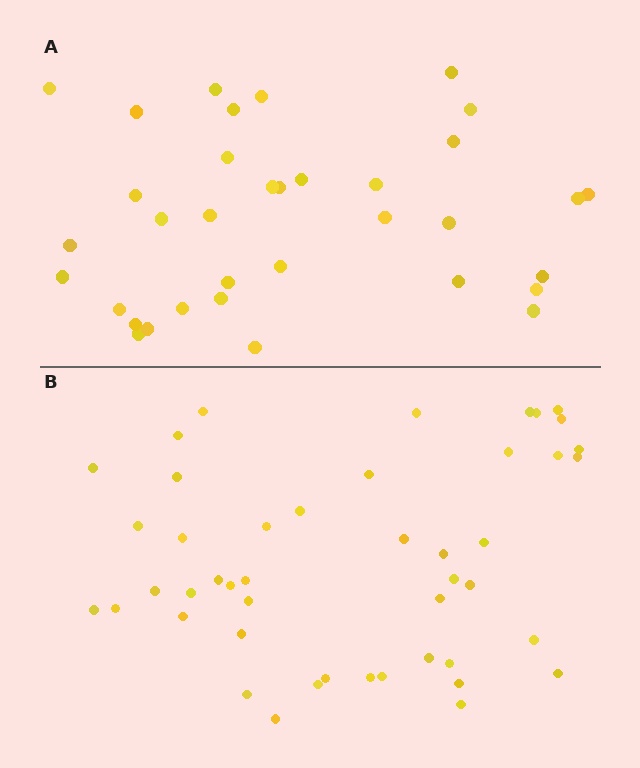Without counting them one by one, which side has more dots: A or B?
Region B (the bottom region) has more dots.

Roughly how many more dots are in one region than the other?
Region B has roughly 12 or so more dots than region A.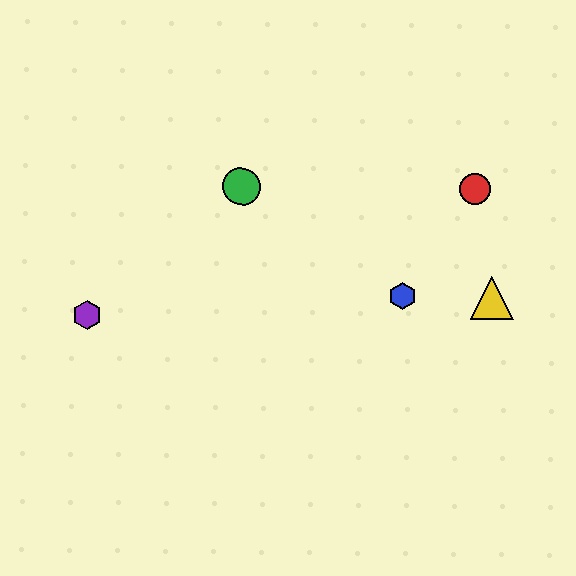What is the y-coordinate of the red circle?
The red circle is at y≈189.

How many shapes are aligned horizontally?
2 shapes (the red circle, the green circle) are aligned horizontally.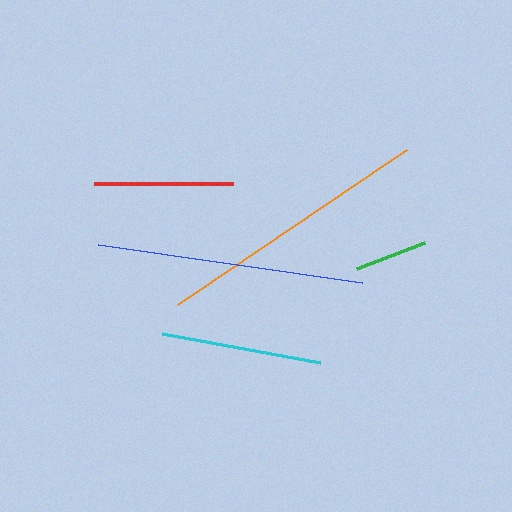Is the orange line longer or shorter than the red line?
The orange line is longer than the red line.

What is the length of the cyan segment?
The cyan segment is approximately 160 pixels long.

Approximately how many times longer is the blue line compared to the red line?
The blue line is approximately 1.9 times the length of the red line.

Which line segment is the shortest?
The green line is the shortest at approximately 72 pixels.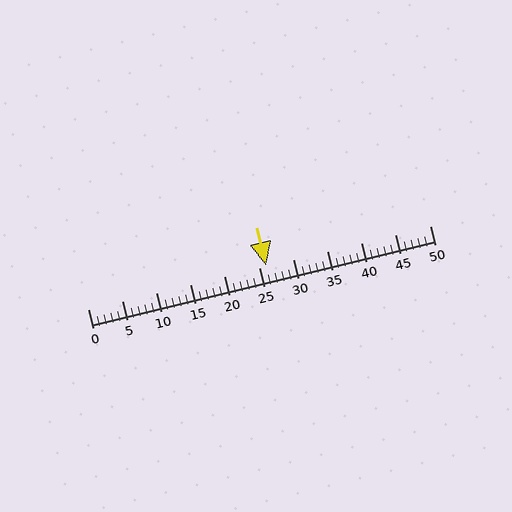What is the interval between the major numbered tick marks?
The major tick marks are spaced 5 units apart.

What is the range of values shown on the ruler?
The ruler shows values from 0 to 50.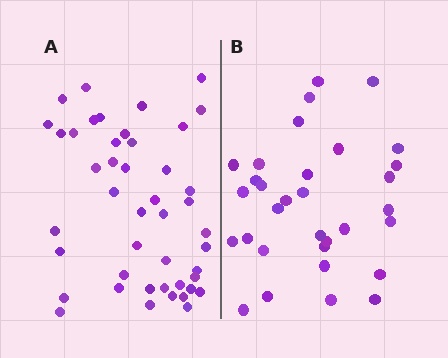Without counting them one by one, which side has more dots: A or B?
Region A (the left region) has more dots.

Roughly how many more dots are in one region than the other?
Region A has approximately 15 more dots than region B.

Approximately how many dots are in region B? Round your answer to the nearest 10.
About 30 dots. (The exact count is 32, which rounds to 30.)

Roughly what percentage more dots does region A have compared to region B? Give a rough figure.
About 40% more.